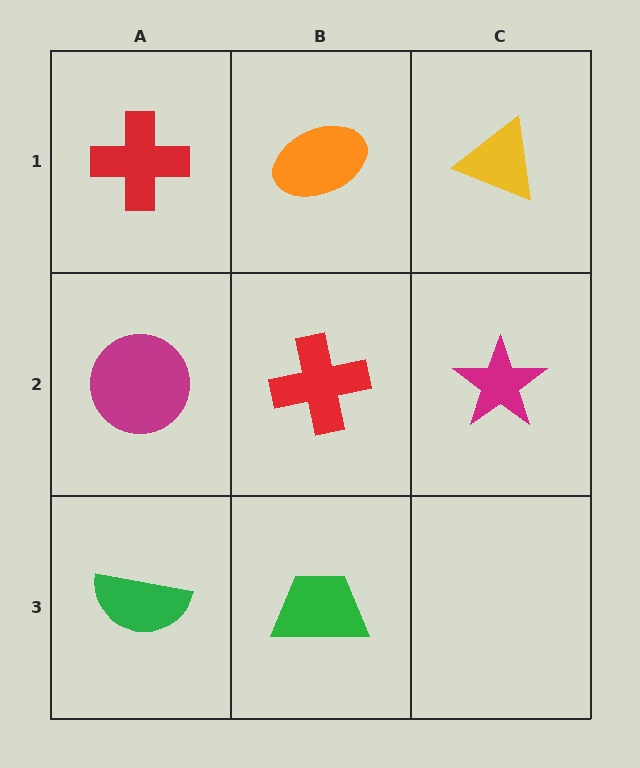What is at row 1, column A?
A red cross.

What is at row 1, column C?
A yellow triangle.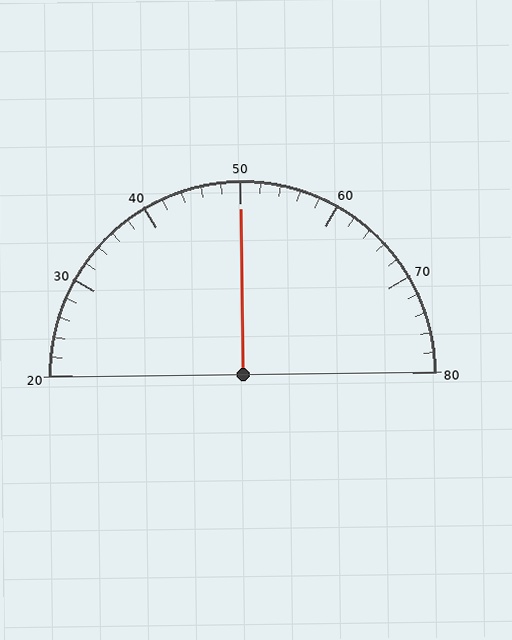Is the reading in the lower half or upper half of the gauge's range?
The reading is in the upper half of the range (20 to 80).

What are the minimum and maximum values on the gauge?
The gauge ranges from 20 to 80.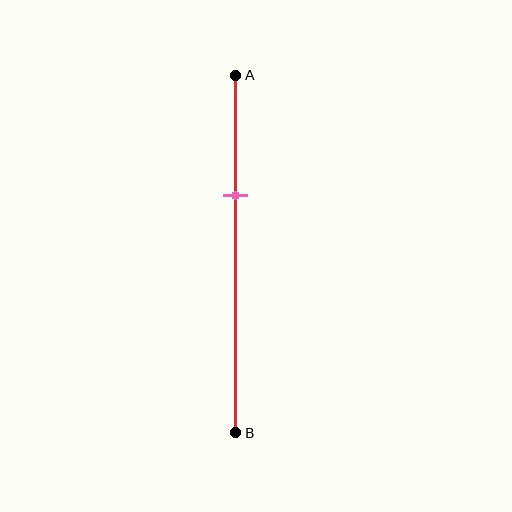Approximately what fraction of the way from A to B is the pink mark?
The pink mark is approximately 35% of the way from A to B.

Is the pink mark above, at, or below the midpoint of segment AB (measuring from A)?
The pink mark is above the midpoint of segment AB.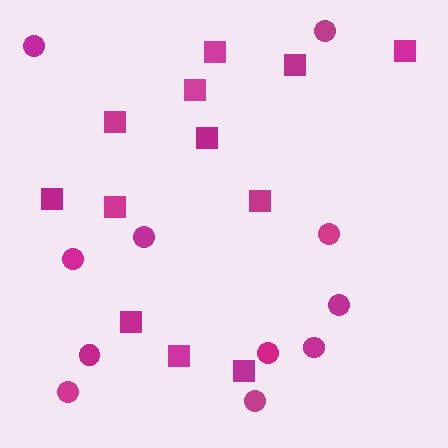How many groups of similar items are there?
There are 2 groups: one group of squares (12) and one group of circles (11).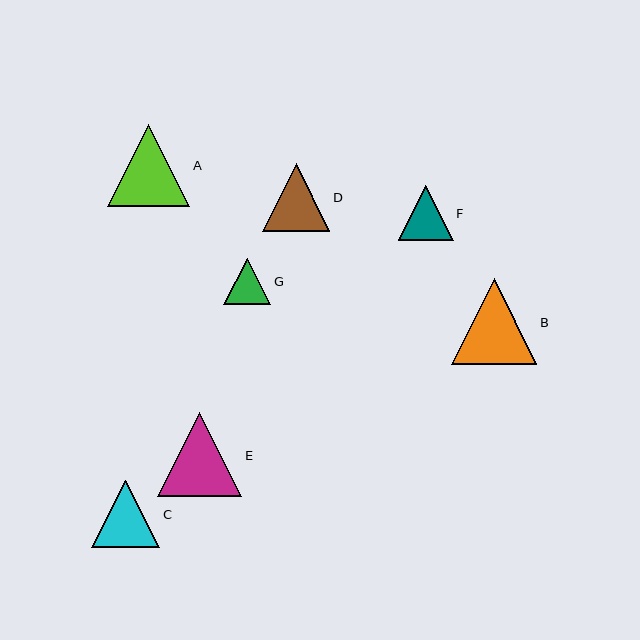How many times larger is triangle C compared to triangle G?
Triangle C is approximately 1.4 times the size of triangle G.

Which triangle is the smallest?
Triangle G is the smallest with a size of approximately 47 pixels.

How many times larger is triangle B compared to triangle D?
Triangle B is approximately 1.3 times the size of triangle D.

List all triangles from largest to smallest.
From largest to smallest: B, E, A, C, D, F, G.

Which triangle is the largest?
Triangle B is the largest with a size of approximately 86 pixels.